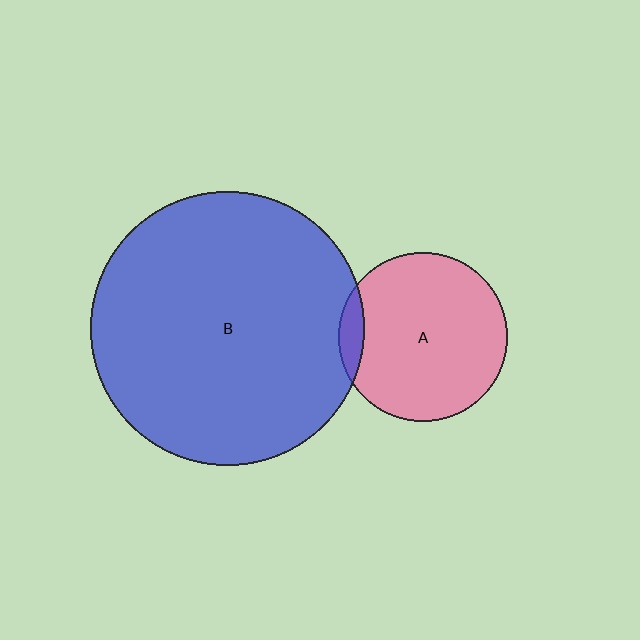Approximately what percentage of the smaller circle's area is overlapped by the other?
Approximately 10%.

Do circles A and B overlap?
Yes.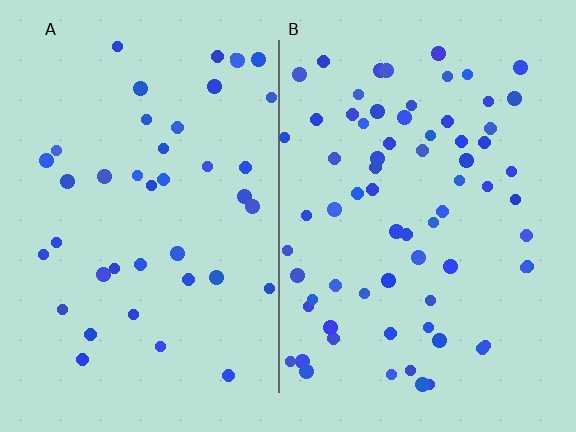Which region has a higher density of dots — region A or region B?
B (the right).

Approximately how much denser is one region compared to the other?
Approximately 1.7× — region B over region A.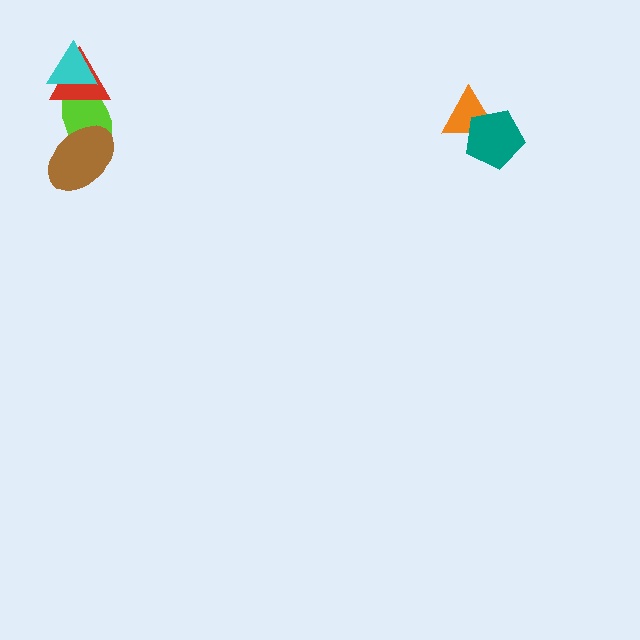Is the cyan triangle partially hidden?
No, no other shape covers it.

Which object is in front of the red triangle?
The cyan triangle is in front of the red triangle.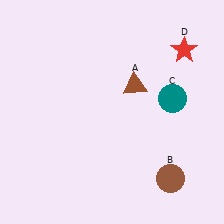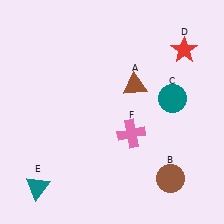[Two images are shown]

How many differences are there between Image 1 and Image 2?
There are 2 differences between the two images.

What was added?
A teal triangle (E), a pink cross (F) were added in Image 2.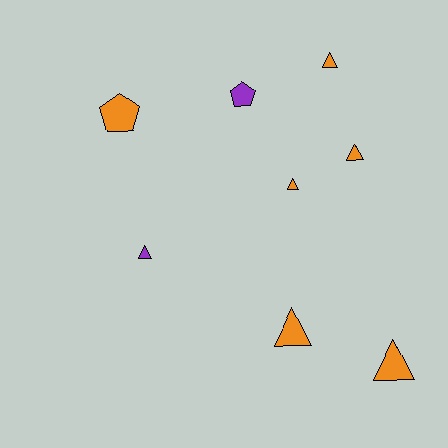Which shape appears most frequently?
Triangle, with 6 objects.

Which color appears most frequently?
Orange, with 6 objects.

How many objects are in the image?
There are 8 objects.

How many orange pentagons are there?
There is 1 orange pentagon.